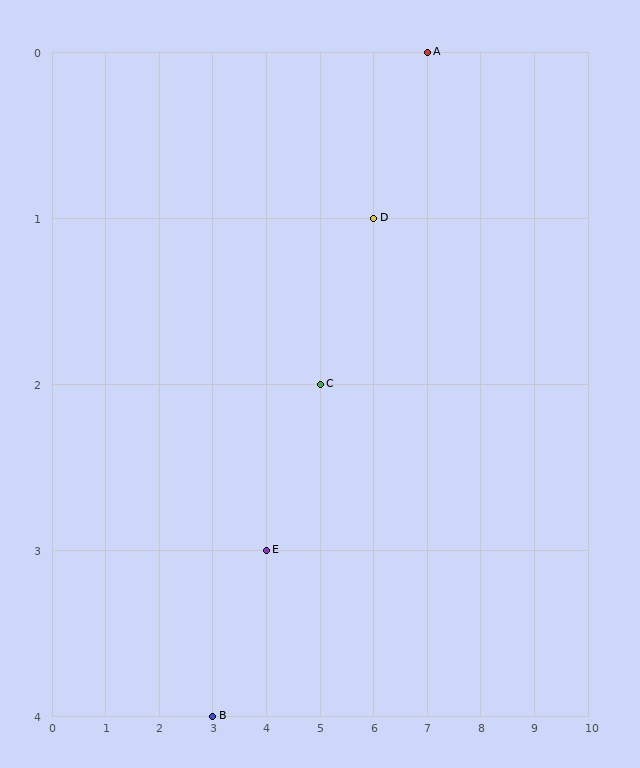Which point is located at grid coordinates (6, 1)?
Point D is at (6, 1).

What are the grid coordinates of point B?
Point B is at grid coordinates (3, 4).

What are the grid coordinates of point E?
Point E is at grid coordinates (4, 3).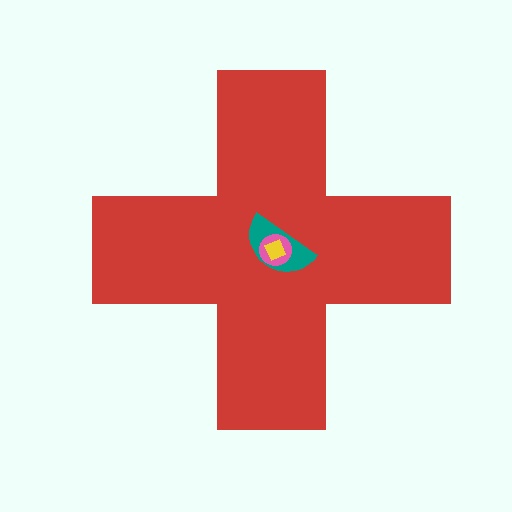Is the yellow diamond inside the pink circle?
Yes.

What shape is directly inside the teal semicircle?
The pink circle.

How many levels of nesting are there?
4.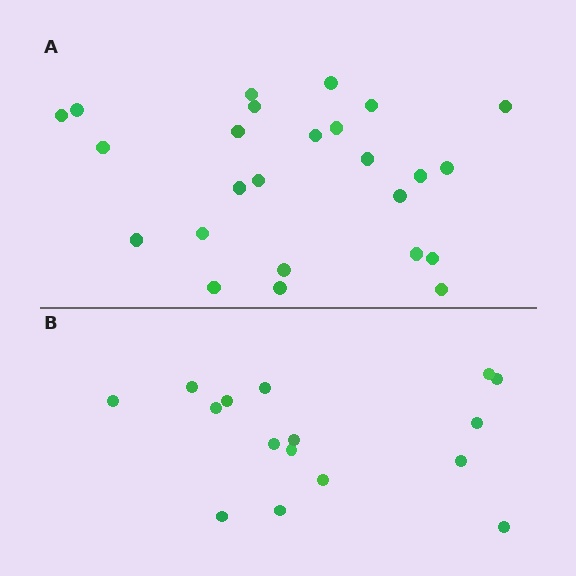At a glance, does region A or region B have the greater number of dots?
Region A (the top region) has more dots.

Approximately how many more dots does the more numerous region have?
Region A has roughly 8 or so more dots than region B.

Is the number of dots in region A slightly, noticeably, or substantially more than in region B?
Region A has substantially more. The ratio is roughly 1.6 to 1.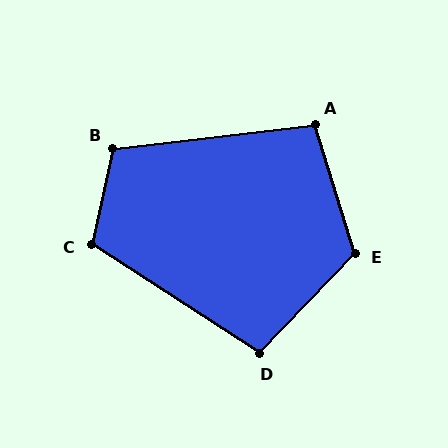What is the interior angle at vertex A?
Approximately 101 degrees (obtuse).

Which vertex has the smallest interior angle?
D, at approximately 101 degrees.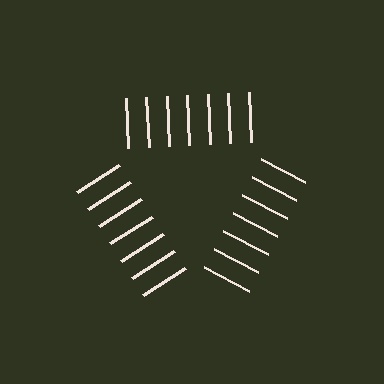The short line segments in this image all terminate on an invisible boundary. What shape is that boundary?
An illusory triangle — the line segments terminate on its edges but no continuous stroke is drawn.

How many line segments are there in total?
21 — 7 along each of the 3 edges.